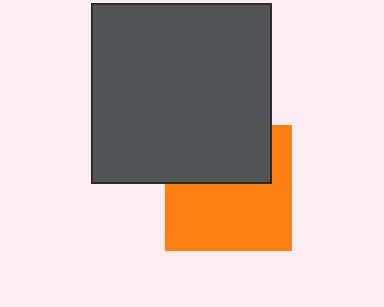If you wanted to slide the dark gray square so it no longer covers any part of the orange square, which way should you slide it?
Slide it up — that is the most direct way to separate the two shapes.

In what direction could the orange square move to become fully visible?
The orange square could move down. That would shift it out from behind the dark gray square entirely.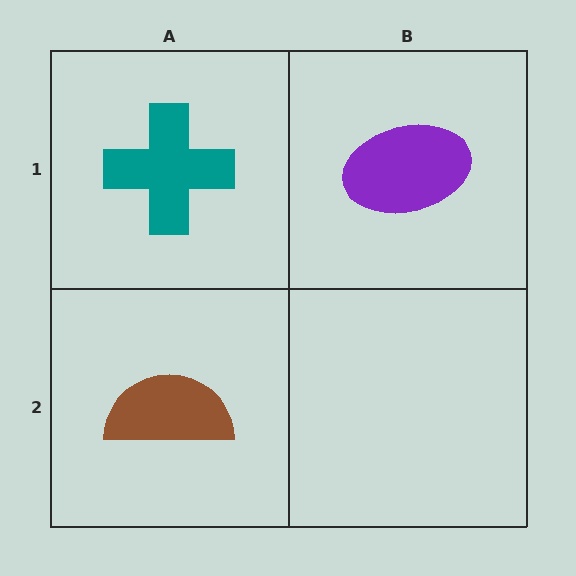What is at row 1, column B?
A purple ellipse.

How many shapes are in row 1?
2 shapes.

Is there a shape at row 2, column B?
No, that cell is empty.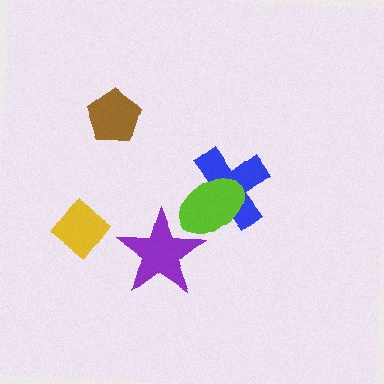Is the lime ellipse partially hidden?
Yes, it is partially covered by another shape.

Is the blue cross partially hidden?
Yes, it is partially covered by another shape.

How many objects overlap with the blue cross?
1 object overlaps with the blue cross.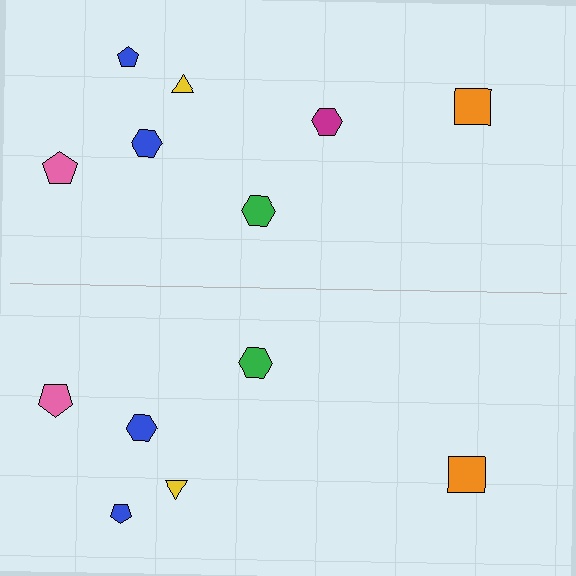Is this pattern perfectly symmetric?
No, the pattern is not perfectly symmetric. A magenta hexagon is missing from the bottom side.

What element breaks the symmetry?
A magenta hexagon is missing from the bottom side.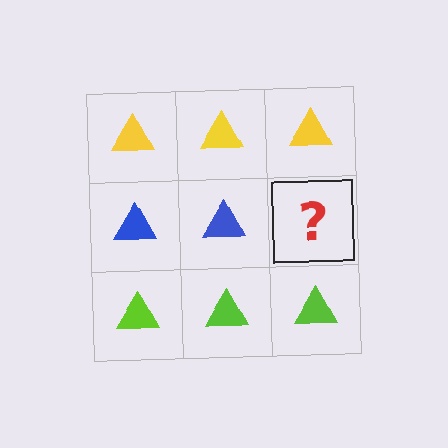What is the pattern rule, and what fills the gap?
The rule is that each row has a consistent color. The gap should be filled with a blue triangle.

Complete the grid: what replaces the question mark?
The question mark should be replaced with a blue triangle.